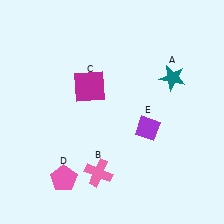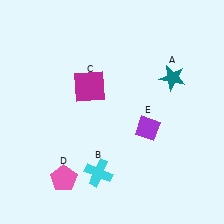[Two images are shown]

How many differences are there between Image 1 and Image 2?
There is 1 difference between the two images.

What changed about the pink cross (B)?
In Image 1, B is pink. In Image 2, it changed to cyan.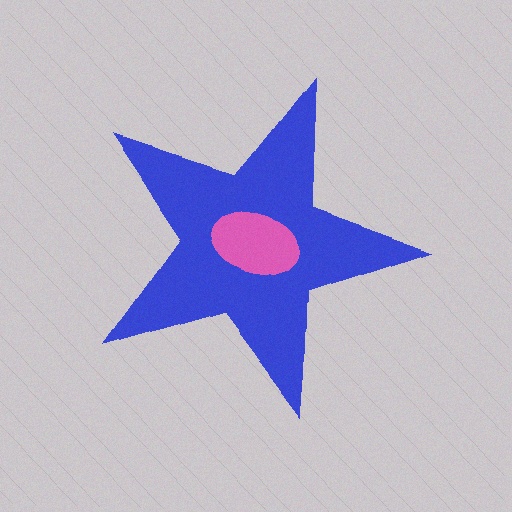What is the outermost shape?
The blue star.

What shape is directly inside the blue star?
The pink ellipse.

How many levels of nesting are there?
2.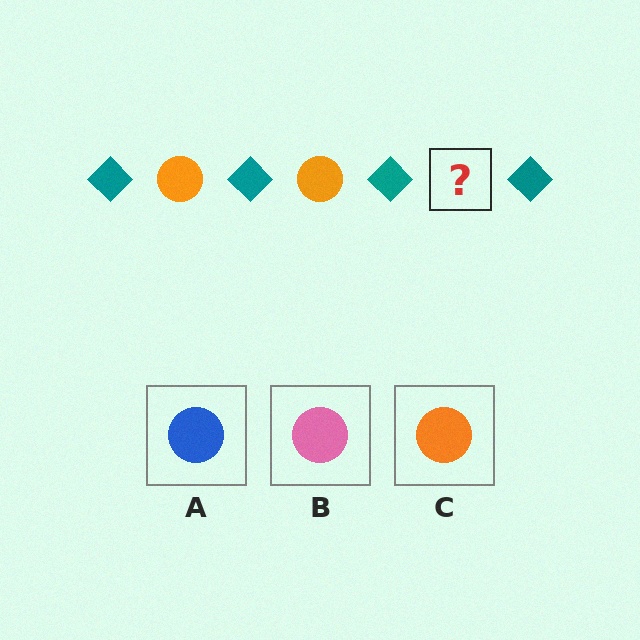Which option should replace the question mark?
Option C.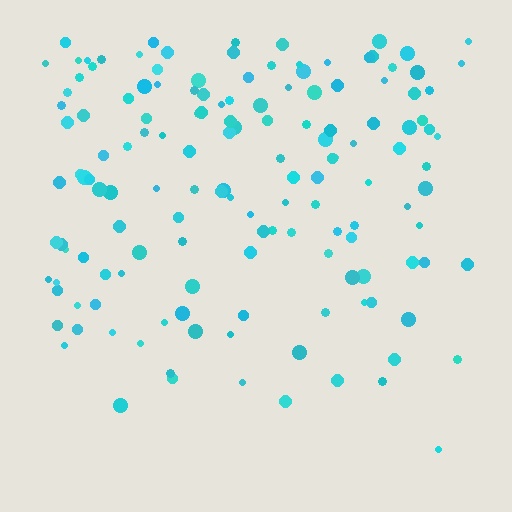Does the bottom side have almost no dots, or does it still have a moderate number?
Still a moderate number, just noticeably fewer than the top.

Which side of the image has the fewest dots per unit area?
The bottom.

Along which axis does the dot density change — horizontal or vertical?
Vertical.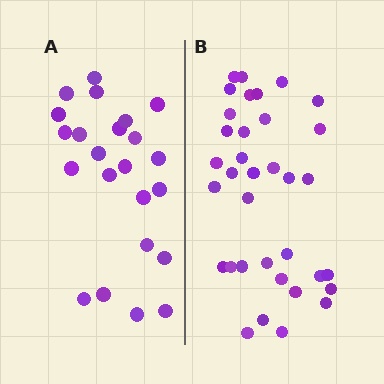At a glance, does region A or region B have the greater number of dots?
Region B (the right region) has more dots.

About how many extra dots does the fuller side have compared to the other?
Region B has roughly 12 or so more dots than region A.